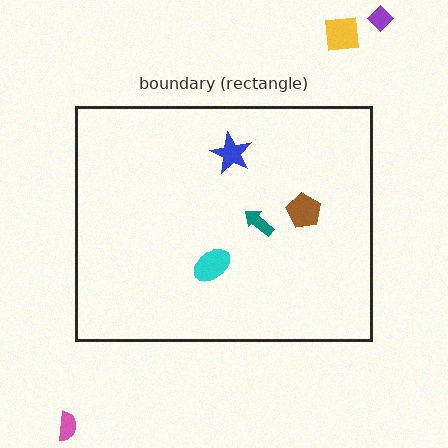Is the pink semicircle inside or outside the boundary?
Outside.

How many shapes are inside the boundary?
4 inside, 3 outside.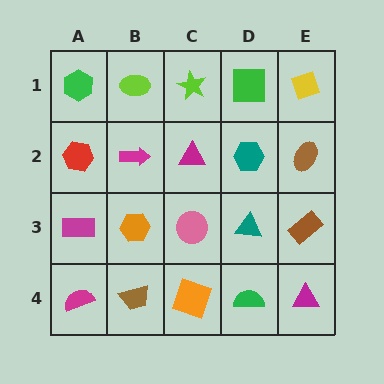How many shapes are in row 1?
5 shapes.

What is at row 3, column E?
A brown rectangle.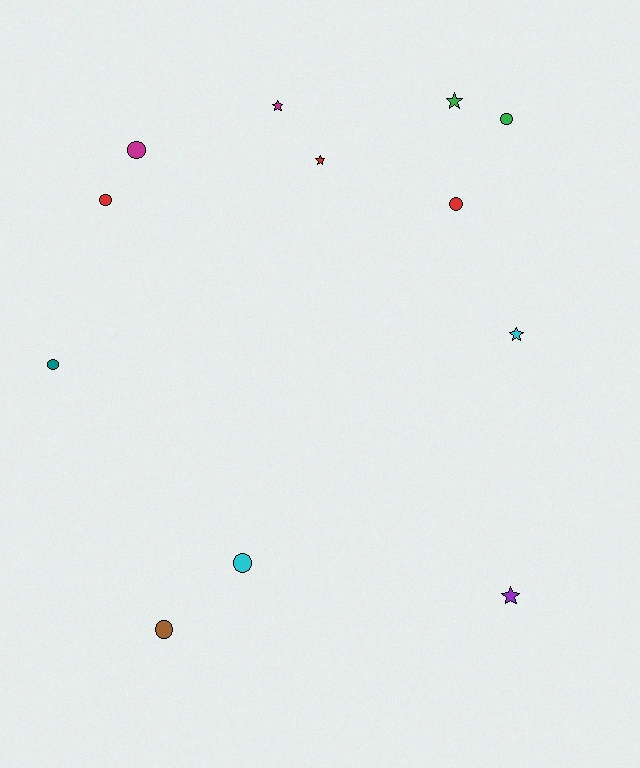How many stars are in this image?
There are 5 stars.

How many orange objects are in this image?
There are no orange objects.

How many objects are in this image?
There are 12 objects.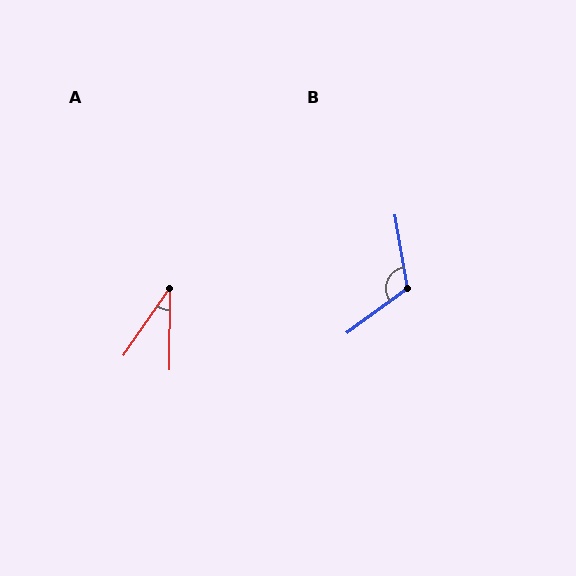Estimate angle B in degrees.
Approximately 116 degrees.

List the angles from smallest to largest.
A (34°), B (116°).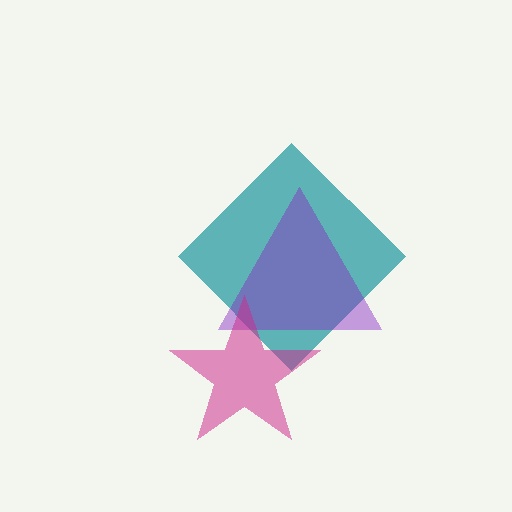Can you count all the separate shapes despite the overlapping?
Yes, there are 3 separate shapes.